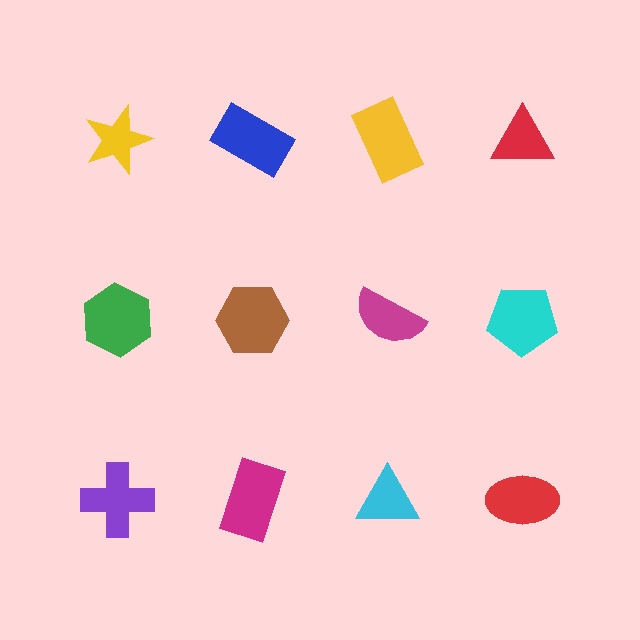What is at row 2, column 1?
A green hexagon.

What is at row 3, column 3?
A cyan triangle.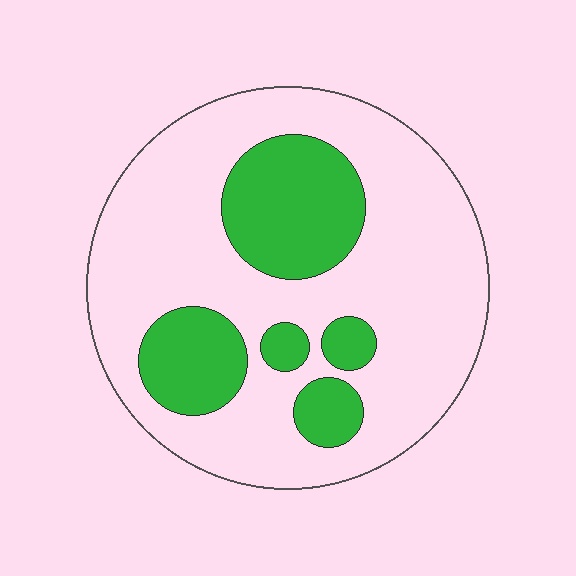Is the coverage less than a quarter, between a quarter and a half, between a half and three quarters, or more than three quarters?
Between a quarter and a half.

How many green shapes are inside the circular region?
5.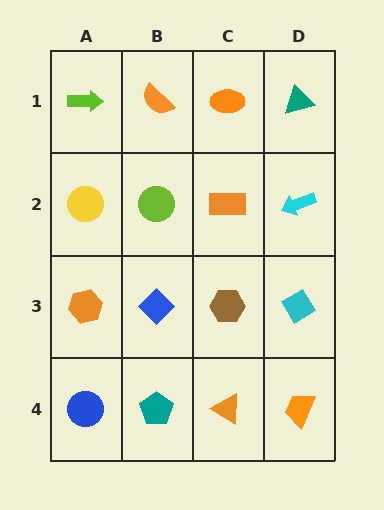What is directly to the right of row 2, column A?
A lime circle.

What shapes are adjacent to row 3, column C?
An orange rectangle (row 2, column C), an orange triangle (row 4, column C), a blue diamond (row 3, column B), a cyan diamond (row 3, column D).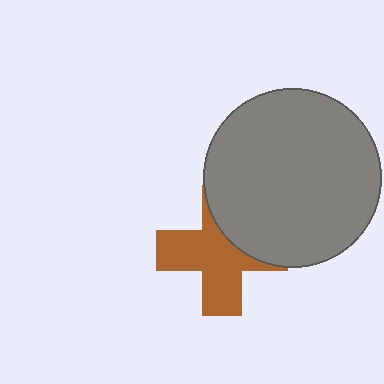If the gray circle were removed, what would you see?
You would see the complete brown cross.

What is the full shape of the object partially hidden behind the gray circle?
The partially hidden object is a brown cross.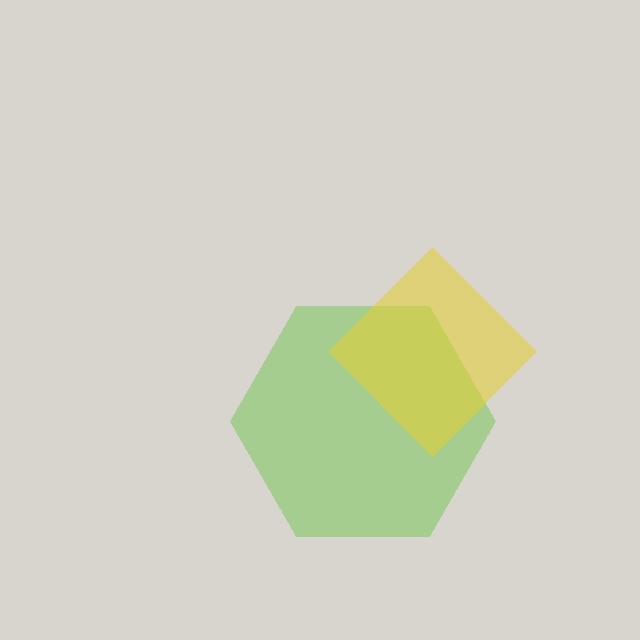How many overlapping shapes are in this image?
There are 2 overlapping shapes in the image.